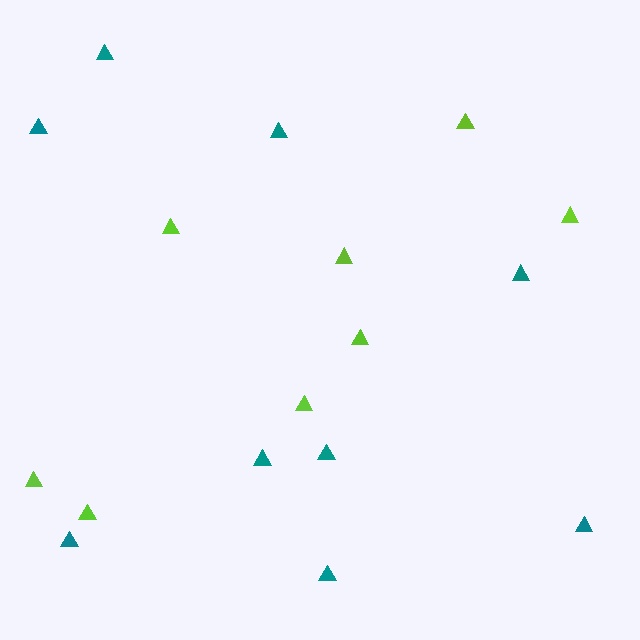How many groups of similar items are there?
There are 2 groups: one group of teal triangles (9) and one group of lime triangles (8).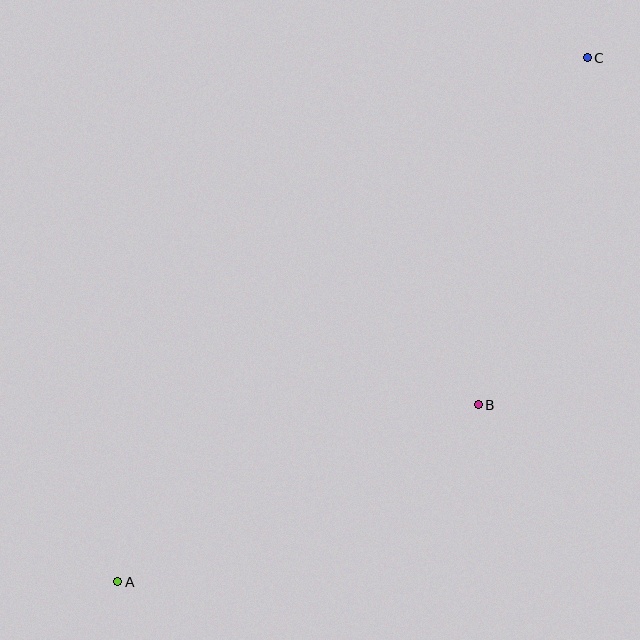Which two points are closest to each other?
Points B and C are closest to each other.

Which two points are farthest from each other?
Points A and C are farthest from each other.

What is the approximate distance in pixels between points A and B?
The distance between A and B is approximately 402 pixels.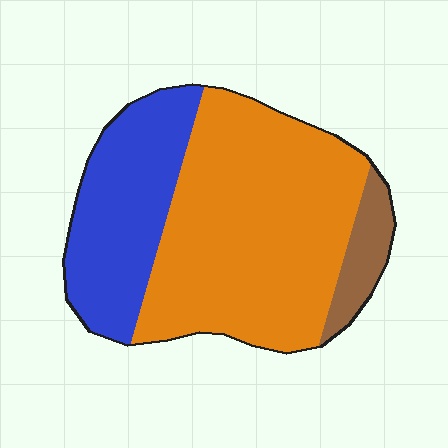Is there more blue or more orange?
Orange.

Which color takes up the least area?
Brown, at roughly 10%.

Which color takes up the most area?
Orange, at roughly 60%.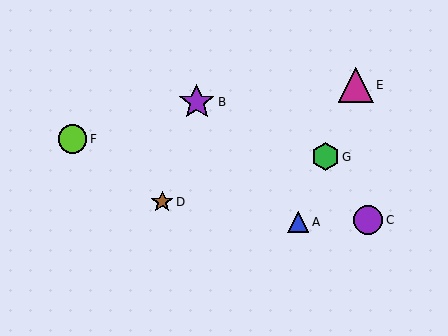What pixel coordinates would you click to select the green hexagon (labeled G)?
Click at (325, 157) to select the green hexagon G.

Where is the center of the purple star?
The center of the purple star is at (197, 102).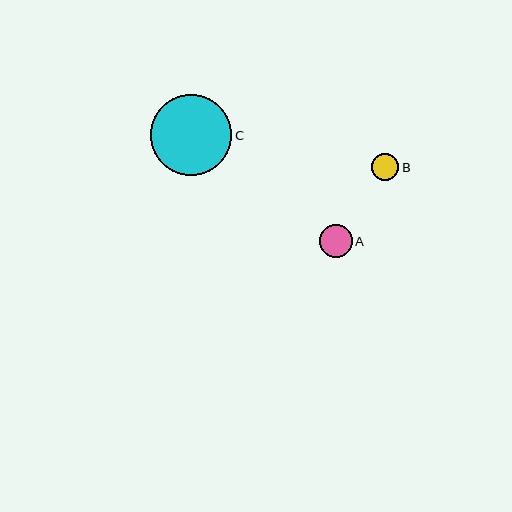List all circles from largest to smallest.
From largest to smallest: C, A, B.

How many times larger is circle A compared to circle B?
Circle A is approximately 1.2 times the size of circle B.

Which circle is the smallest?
Circle B is the smallest with a size of approximately 27 pixels.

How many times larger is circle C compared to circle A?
Circle C is approximately 2.5 times the size of circle A.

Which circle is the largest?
Circle C is the largest with a size of approximately 81 pixels.